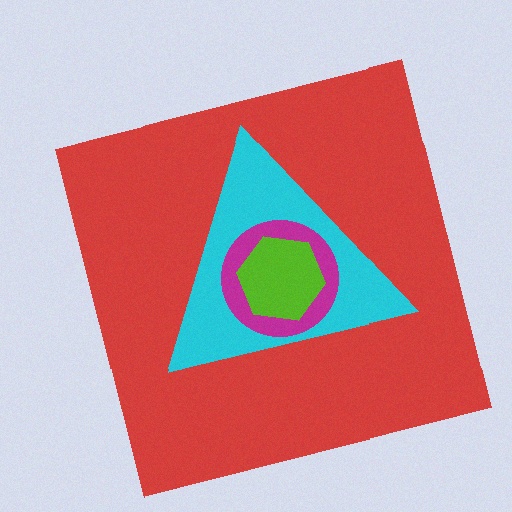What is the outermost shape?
The red square.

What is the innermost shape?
The lime hexagon.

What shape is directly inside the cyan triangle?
The magenta circle.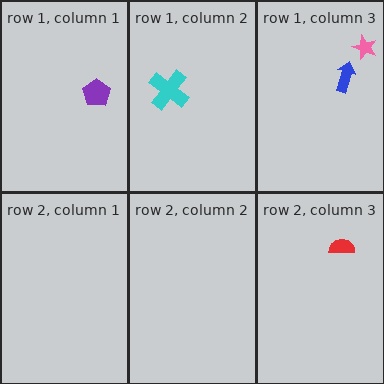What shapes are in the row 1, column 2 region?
The cyan cross.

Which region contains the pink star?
The row 1, column 3 region.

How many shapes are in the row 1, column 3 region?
2.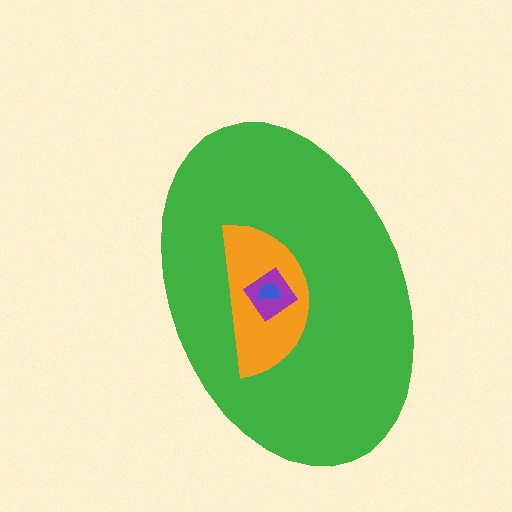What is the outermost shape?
The green ellipse.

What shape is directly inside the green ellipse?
The orange semicircle.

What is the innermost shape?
The blue trapezoid.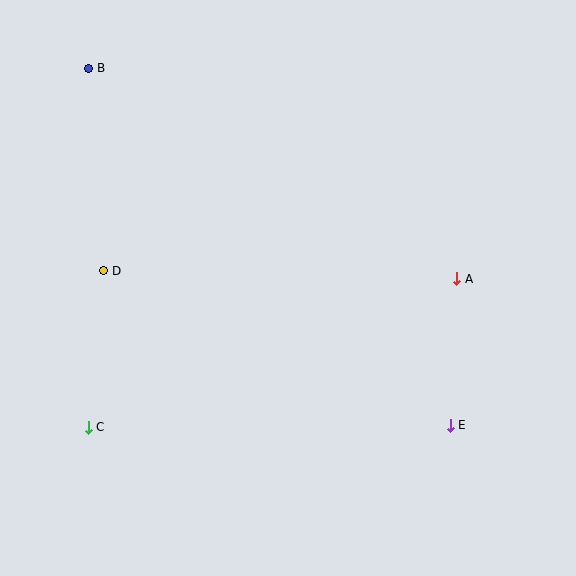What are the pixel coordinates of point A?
Point A is at (457, 279).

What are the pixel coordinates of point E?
Point E is at (450, 425).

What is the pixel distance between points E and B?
The distance between E and B is 508 pixels.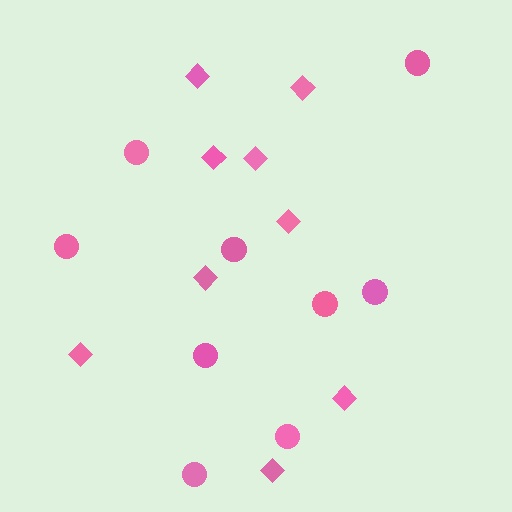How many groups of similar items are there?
There are 2 groups: one group of diamonds (9) and one group of circles (9).